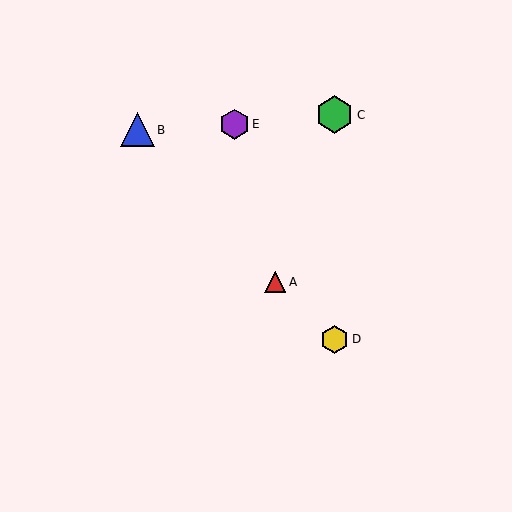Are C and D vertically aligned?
Yes, both are at x≈335.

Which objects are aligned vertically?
Objects C, D are aligned vertically.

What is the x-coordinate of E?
Object E is at x≈234.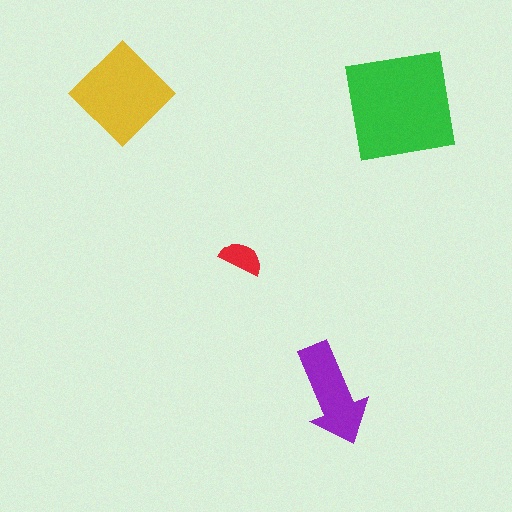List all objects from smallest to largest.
The red semicircle, the purple arrow, the yellow diamond, the green square.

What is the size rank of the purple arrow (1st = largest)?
3rd.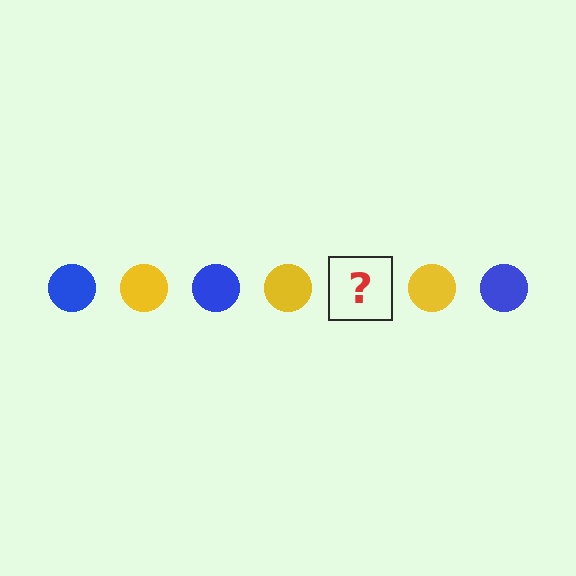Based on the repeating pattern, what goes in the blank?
The blank should be a blue circle.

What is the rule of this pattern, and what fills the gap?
The rule is that the pattern cycles through blue, yellow circles. The gap should be filled with a blue circle.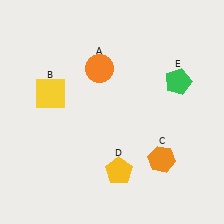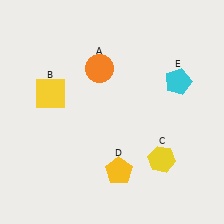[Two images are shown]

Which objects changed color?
C changed from orange to yellow. E changed from green to cyan.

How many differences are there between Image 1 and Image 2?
There are 2 differences between the two images.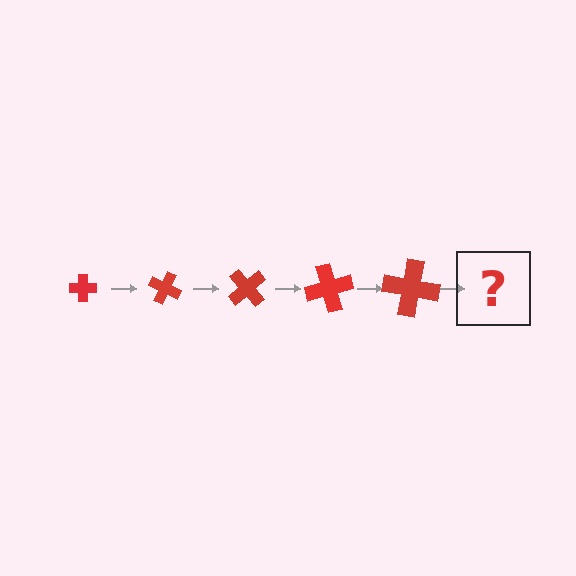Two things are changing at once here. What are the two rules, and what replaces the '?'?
The two rules are that the cross grows larger each step and it rotates 25 degrees each step. The '?' should be a cross, larger than the previous one and rotated 125 degrees from the start.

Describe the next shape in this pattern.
It should be a cross, larger than the previous one and rotated 125 degrees from the start.